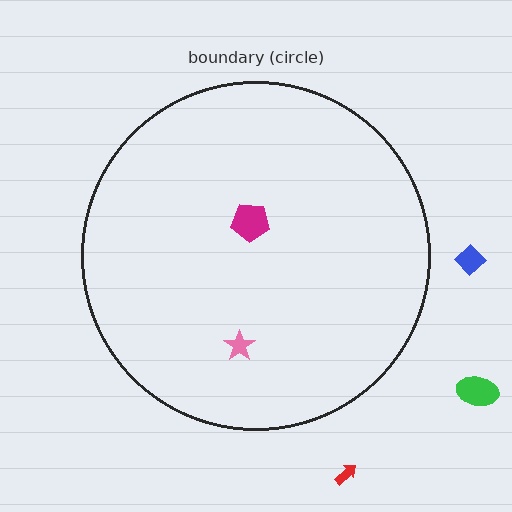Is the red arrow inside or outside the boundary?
Outside.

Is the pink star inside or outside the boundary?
Inside.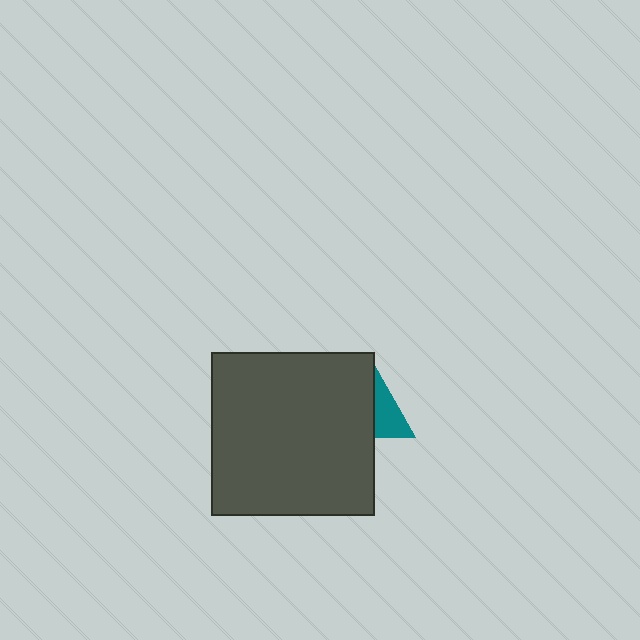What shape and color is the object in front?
The object in front is a dark gray square.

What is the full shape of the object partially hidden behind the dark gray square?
The partially hidden object is a teal triangle.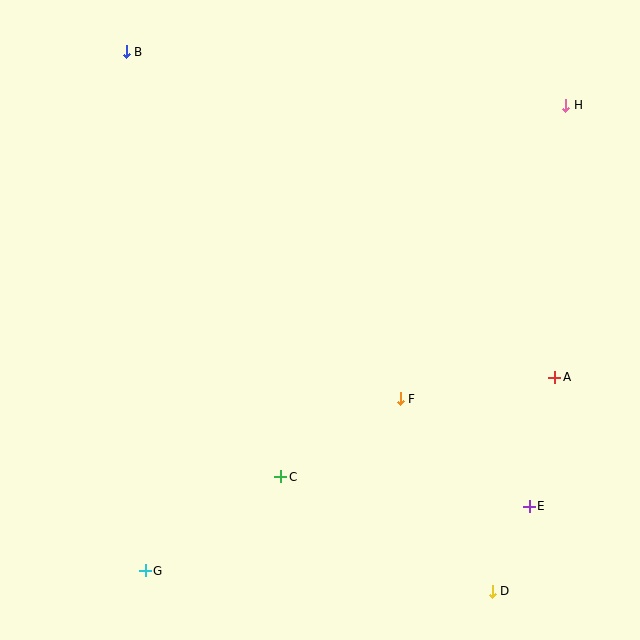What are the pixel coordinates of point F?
Point F is at (400, 399).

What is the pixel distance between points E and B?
The distance between E and B is 608 pixels.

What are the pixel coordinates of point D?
Point D is at (492, 591).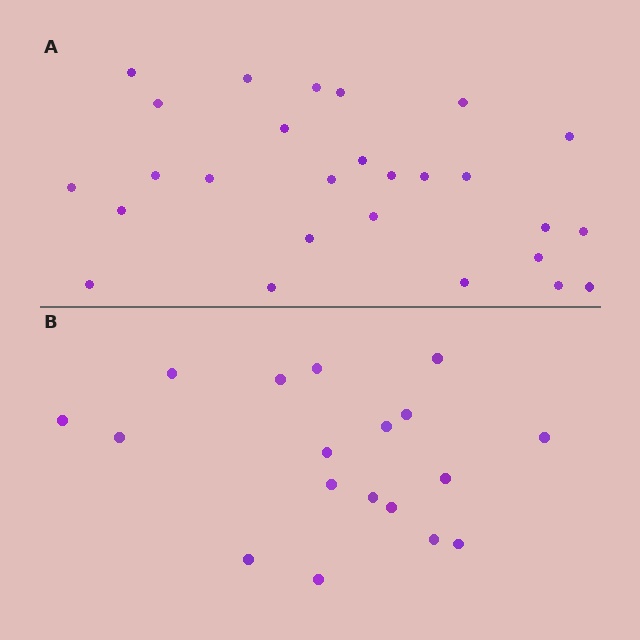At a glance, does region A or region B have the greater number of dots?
Region A (the top region) has more dots.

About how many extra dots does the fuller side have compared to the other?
Region A has roughly 8 or so more dots than region B.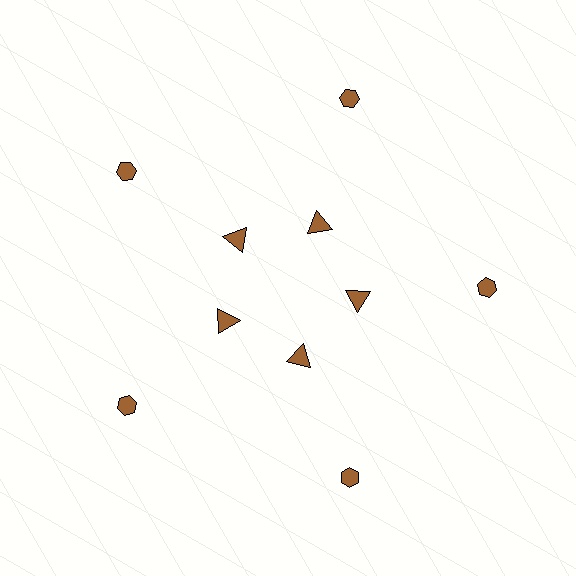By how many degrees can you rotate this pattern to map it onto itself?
The pattern maps onto itself every 72 degrees of rotation.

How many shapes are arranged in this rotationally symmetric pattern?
There are 10 shapes, arranged in 5 groups of 2.